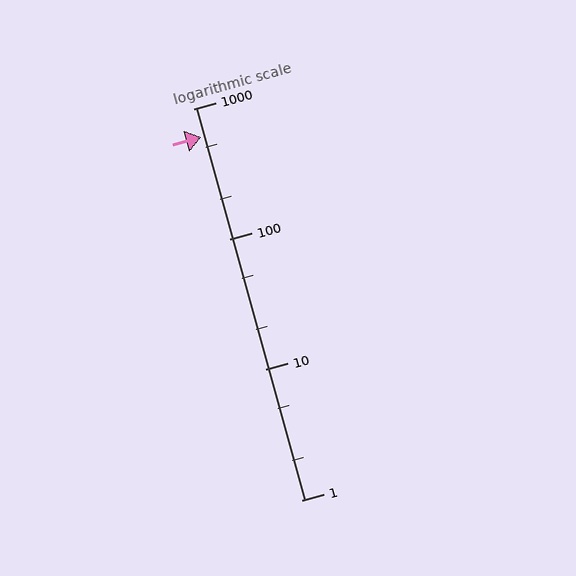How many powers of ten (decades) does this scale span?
The scale spans 3 decades, from 1 to 1000.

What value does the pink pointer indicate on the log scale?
The pointer indicates approximately 610.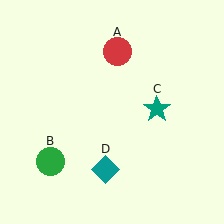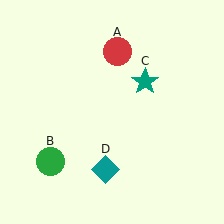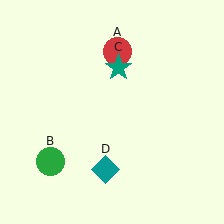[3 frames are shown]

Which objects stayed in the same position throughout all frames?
Red circle (object A) and green circle (object B) and teal diamond (object D) remained stationary.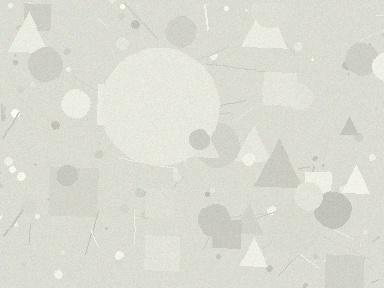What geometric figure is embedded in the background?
A circle is embedded in the background.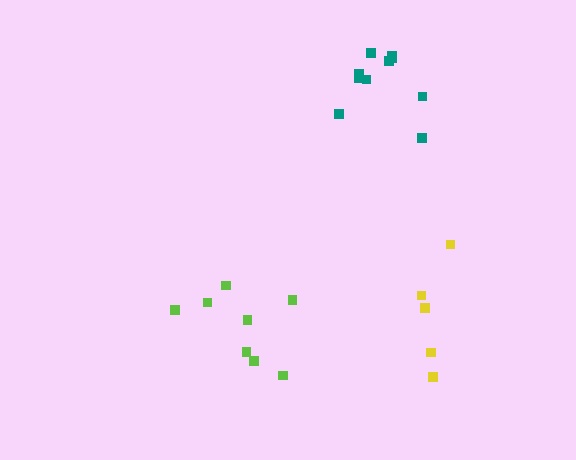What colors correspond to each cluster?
The clusters are colored: yellow, lime, teal.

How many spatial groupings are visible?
There are 3 spatial groupings.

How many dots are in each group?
Group 1: 5 dots, Group 2: 8 dots, Group 3: 10 dots (23 total).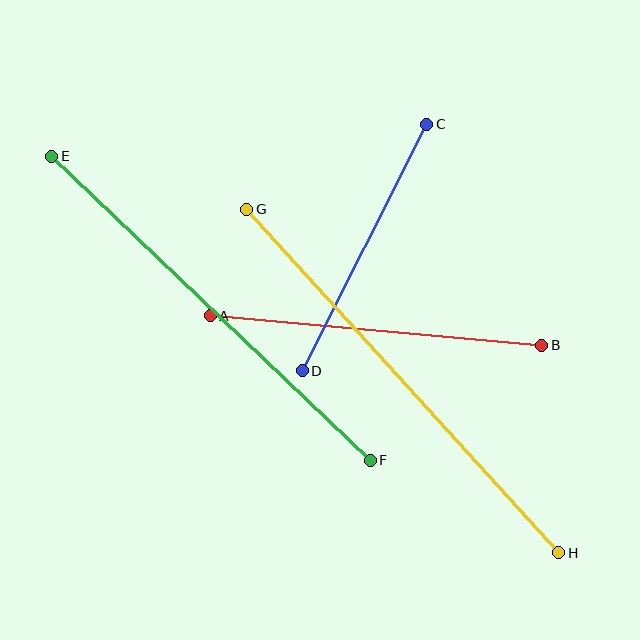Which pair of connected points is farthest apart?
Points G and H are farthest apart.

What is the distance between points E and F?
The distance is approximately 440 pixels.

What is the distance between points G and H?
The distance is approximately 464 pixels.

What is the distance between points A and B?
The distance is approximately 333 pixels.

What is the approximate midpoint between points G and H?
The midpoint is at approximately (403, 381) pixels.